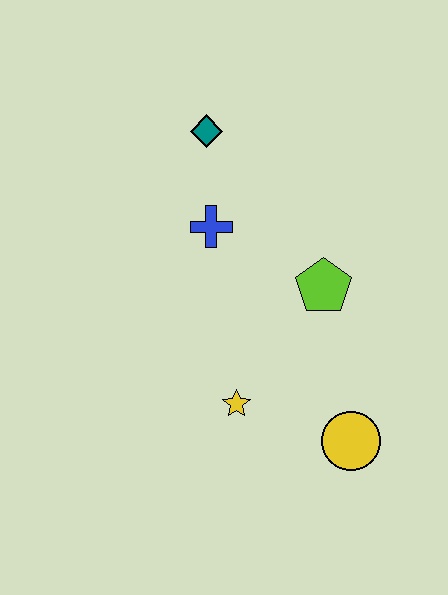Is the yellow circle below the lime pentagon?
Yes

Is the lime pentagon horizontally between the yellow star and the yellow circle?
Yes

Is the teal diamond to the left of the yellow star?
Yes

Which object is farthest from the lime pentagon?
The teal diamond is farthest from the lime pentagon.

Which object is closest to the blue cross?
The teal diamond is closest to the blue cross.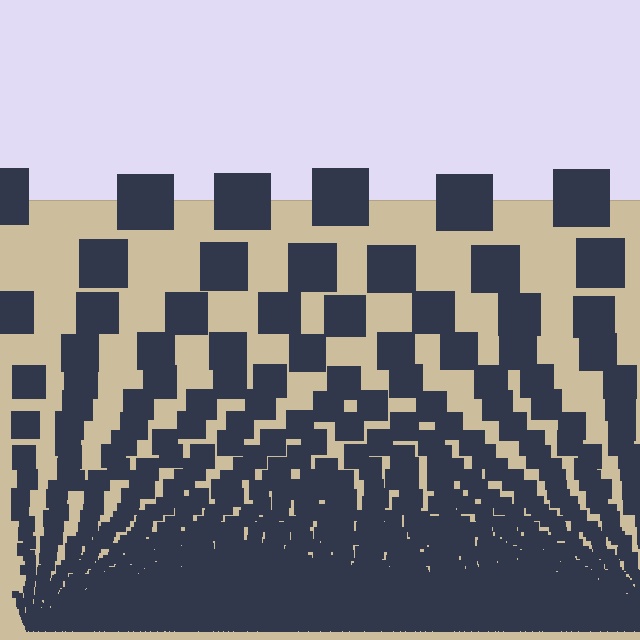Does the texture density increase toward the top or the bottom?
Density increases toward the bottom.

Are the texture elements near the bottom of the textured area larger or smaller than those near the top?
Smaller. The gradient is inverted — elements near the bottom are smaller and denser.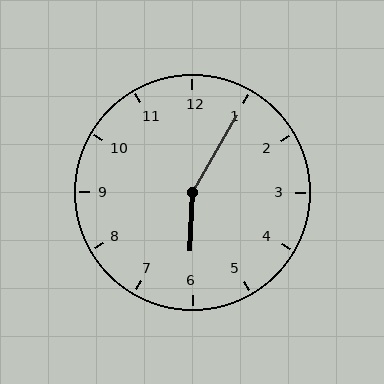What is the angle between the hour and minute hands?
Approximately 152 degrees.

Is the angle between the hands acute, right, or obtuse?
It is obtuse.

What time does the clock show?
6:05.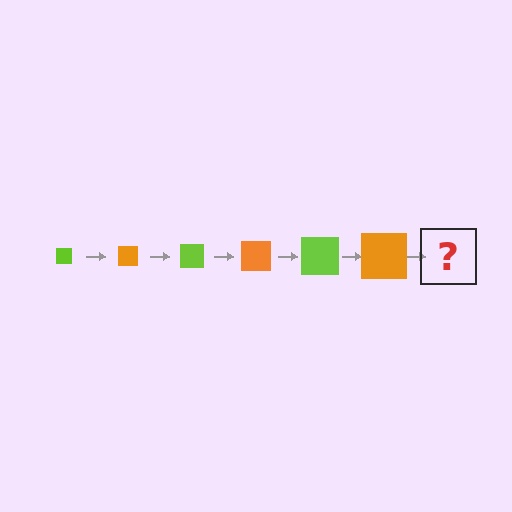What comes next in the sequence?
The next element should be a lime square, larger than the previous one.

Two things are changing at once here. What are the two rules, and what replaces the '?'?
The two rules are that the square grows larger each step and the color cycles through lime and orange. The '?' should be a lime square, larger than the previous one.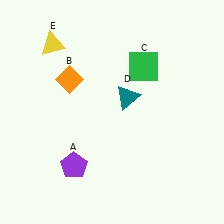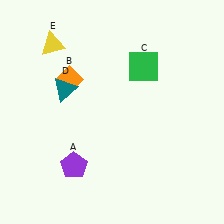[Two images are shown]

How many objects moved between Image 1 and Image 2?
1 object moved between the two images.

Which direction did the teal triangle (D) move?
The teal triangle (D) moved left.